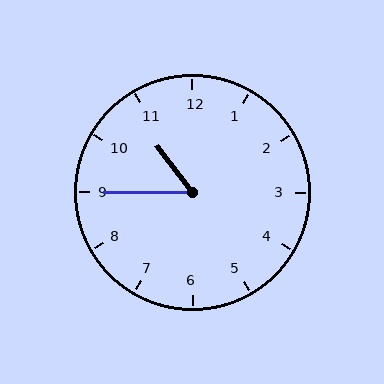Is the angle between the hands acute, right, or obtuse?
It is acute.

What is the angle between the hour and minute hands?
Approximately 52 degrees.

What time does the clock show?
10:45.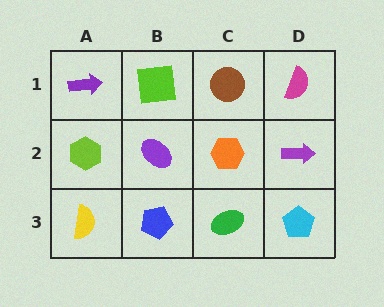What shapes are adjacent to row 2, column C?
A brown circle (row 1, column C), a green ellipse (row 3, column C), a purple ellipse (row 2, column B), a purple arrow (row 2, column D).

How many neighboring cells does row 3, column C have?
3.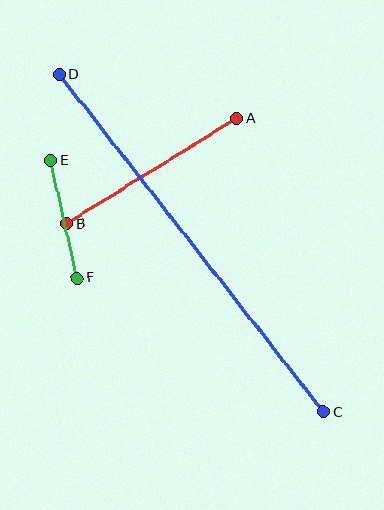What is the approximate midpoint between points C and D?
The midpoint is at approximately (191, 243) pixels.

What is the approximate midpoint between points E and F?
The midpoint is at approximately (64, 219) pixels.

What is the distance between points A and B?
The distance is approximately 199 pixels.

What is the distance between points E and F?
The distance is approximately 121 pixels.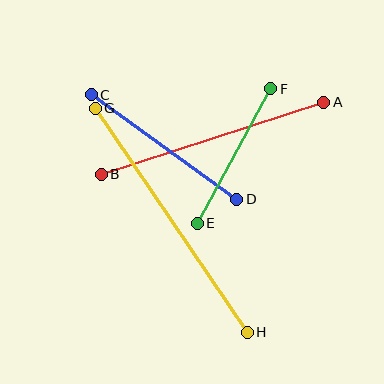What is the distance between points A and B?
The distance is approximately 234 pixels.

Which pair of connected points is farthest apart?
Points G and H are farthest apart.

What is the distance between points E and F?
The distance is approximately 153 pixels.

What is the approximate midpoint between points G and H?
The midpoint is at approximately (171, 220) pixels.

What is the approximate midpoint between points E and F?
The midpoint is at approximately (234, 156) pixels.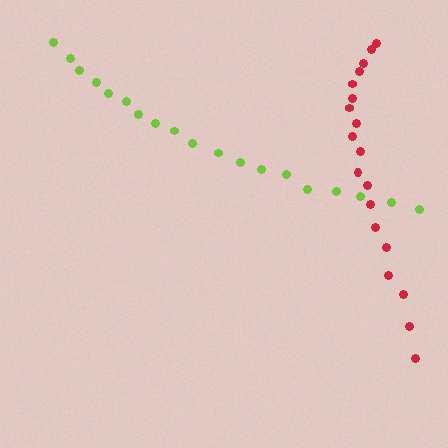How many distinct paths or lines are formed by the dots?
There are 2 distinct paths.